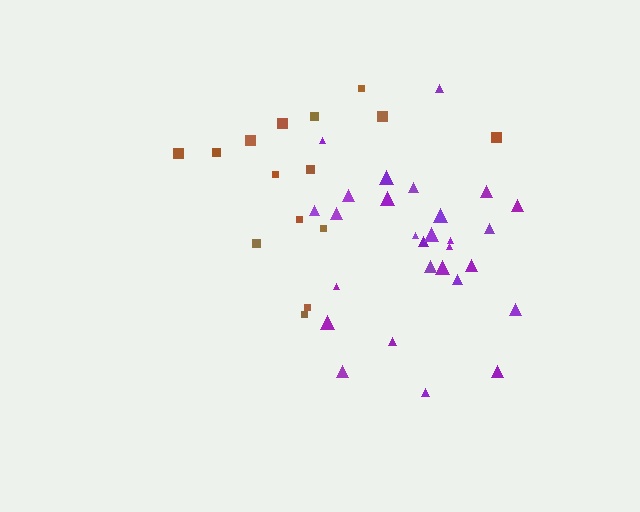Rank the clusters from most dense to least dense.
purple, brown.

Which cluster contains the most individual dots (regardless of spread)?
Purple (28).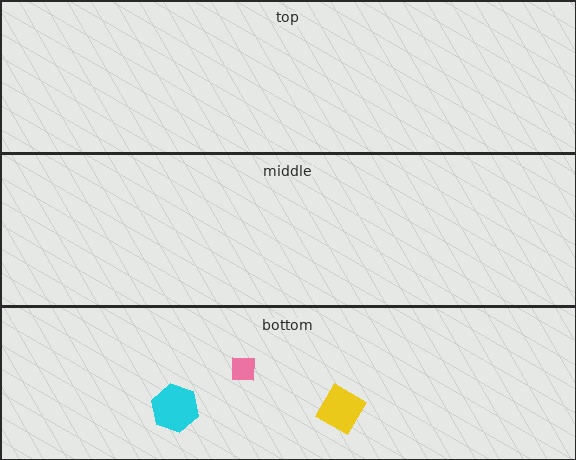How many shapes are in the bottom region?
3.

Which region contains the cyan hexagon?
The bottom region.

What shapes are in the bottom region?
The cyan hexagon, the pink square, the yellow diamond.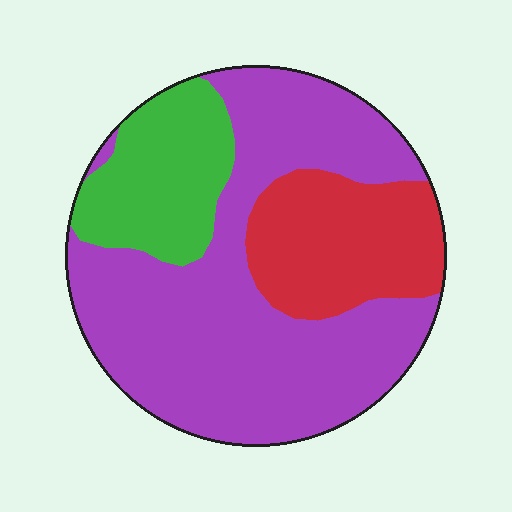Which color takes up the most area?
Purple, at roughly 60%.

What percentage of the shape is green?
Green takes up about one sixth (1/6) of the shape.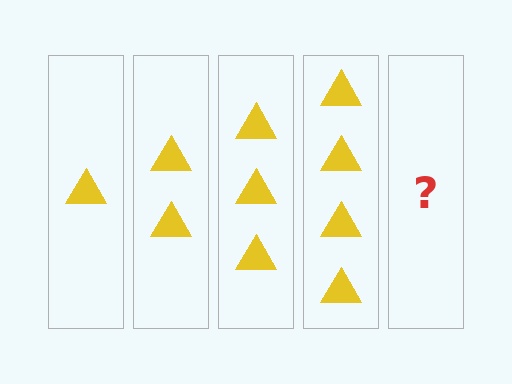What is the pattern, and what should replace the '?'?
The pattern is that each step adds one more triangle. The '?' should be 5 triangles.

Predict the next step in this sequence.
The next step is 5 triangles.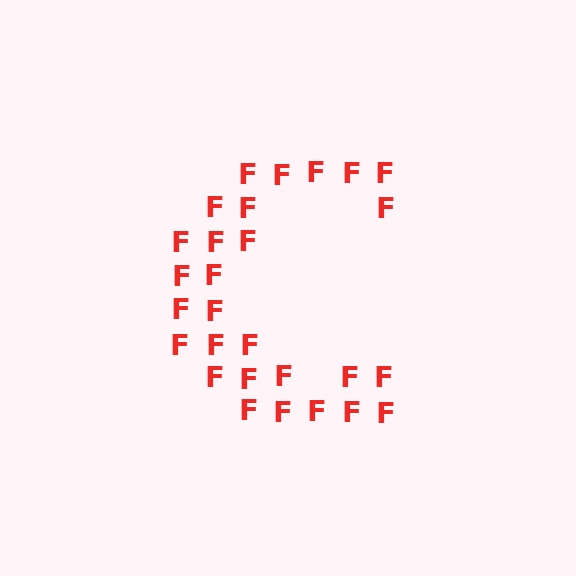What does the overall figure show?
The overall figure shows the letter C.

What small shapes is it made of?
It is made of small letter F's.